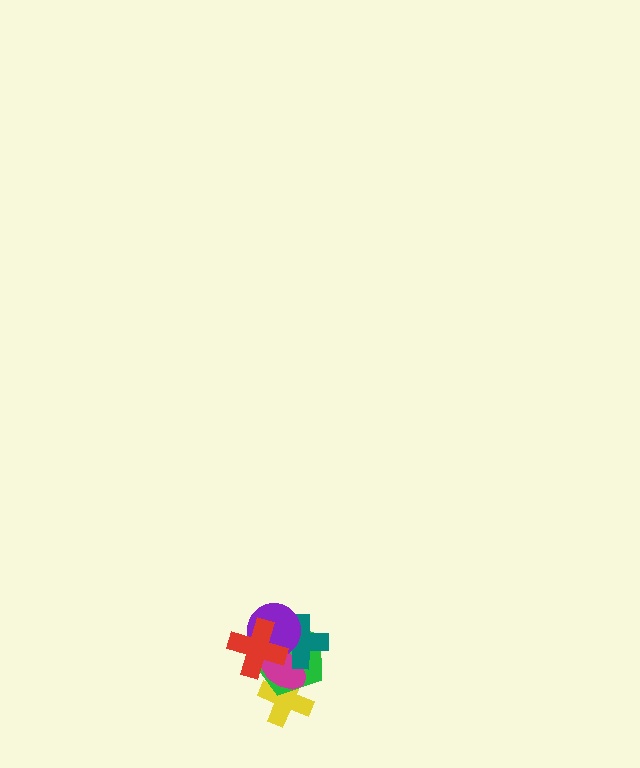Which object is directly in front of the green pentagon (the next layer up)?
The magenta ellipse is directly in front of the green pentagon.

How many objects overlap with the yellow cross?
2 objects overlap with the yellow cross.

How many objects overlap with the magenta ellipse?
5 objects overlap with the magenta ellipse.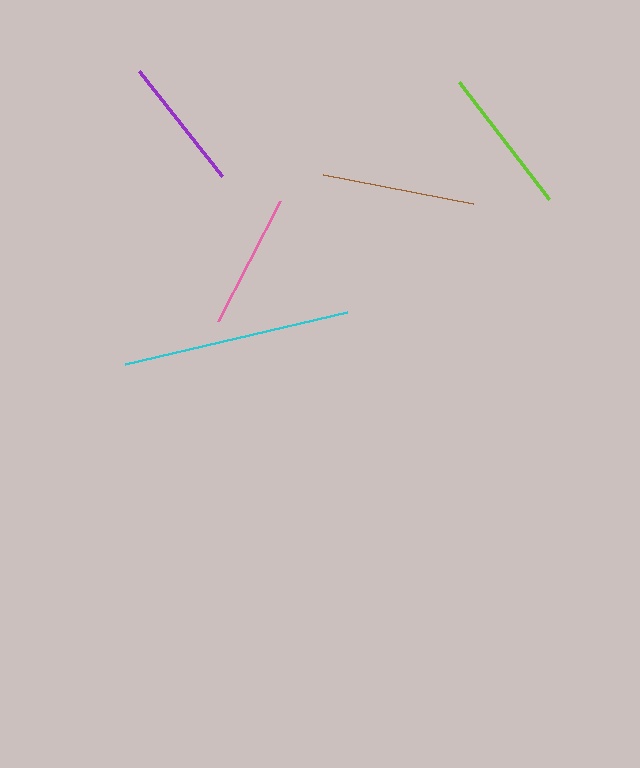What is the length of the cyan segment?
The cyan segment is approximately 228 pixels long.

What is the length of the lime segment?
The lime segment is approximately 148 pixels long.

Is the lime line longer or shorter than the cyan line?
The cyan line is longer than the lime line.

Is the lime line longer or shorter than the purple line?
The lime line is longer than the purple line.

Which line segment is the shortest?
The purple line is the shortest at approximately 134 pixels.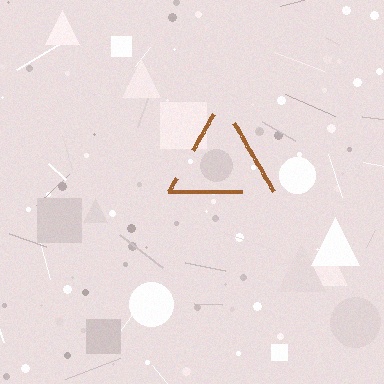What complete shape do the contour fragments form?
The contour fragments form a triangle.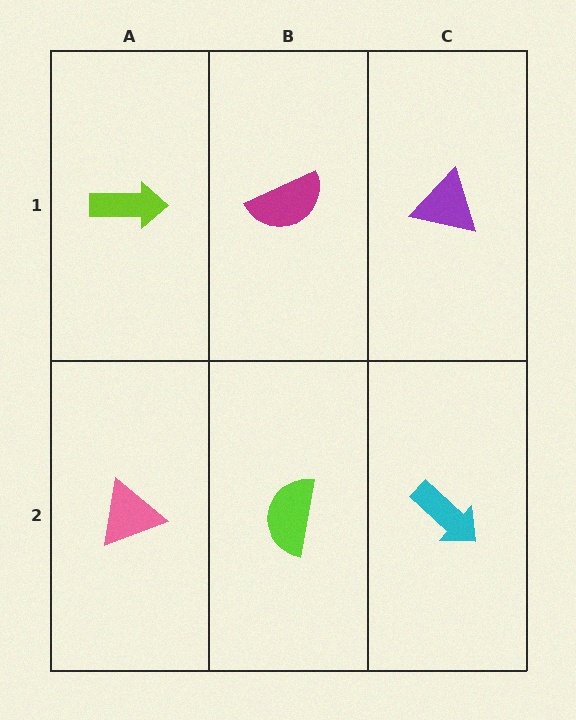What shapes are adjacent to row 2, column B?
A magenta semicircle (row 1, column B), a pink triangle (row 2, column A), a cyan arrow (row 2, column C).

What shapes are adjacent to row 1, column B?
A lime semicircle (row 2, column B), a lime arrow (row 1, column A), a purple triangle (row 1, column C).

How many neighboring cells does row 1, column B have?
3.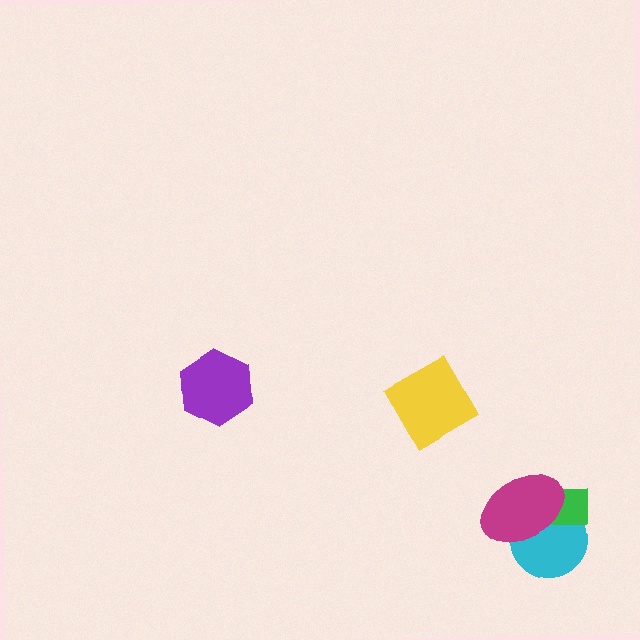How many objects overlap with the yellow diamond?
0 objects overlap with the yellow diamond.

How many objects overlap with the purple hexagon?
0 objects overlap with the purple hexagon.